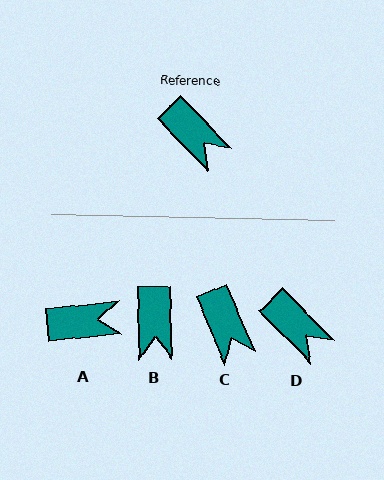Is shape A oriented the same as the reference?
No, it is off by about 51 degrees.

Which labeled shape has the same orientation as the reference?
D.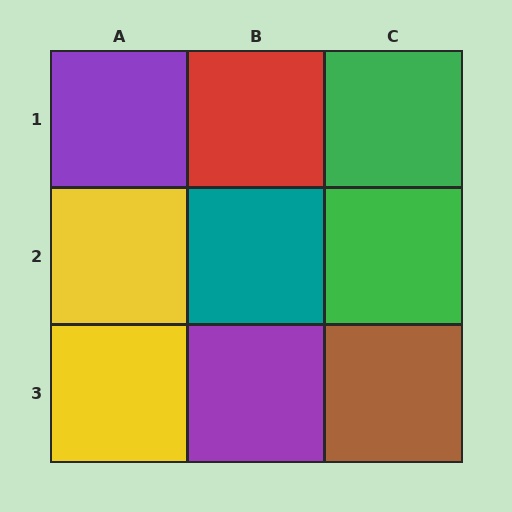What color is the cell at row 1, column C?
Green.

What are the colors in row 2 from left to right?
Yellow, teal, green.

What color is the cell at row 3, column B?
Purple.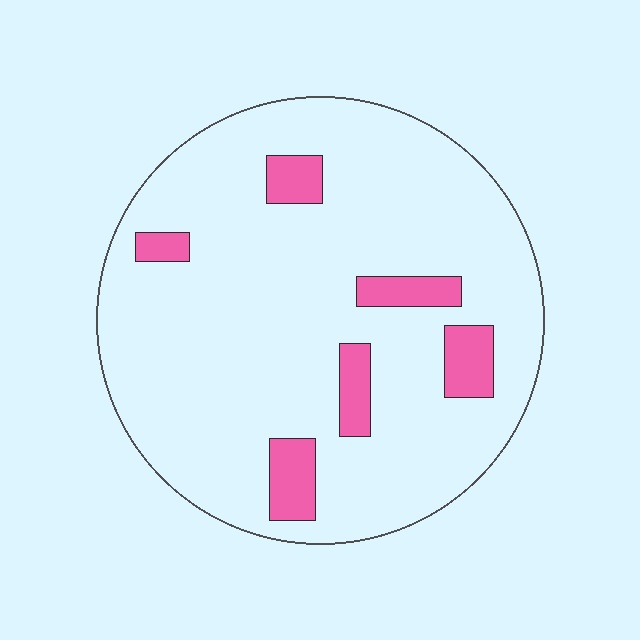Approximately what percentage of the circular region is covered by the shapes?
Approximately 10%.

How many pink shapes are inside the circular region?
6.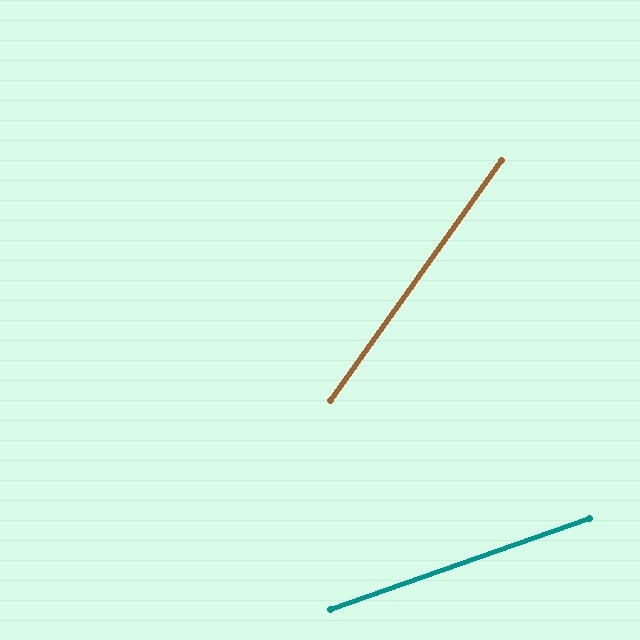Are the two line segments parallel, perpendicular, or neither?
Neither parallel nor perpendicular — they differ by about 35°.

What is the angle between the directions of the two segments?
Approximately 35 degrees.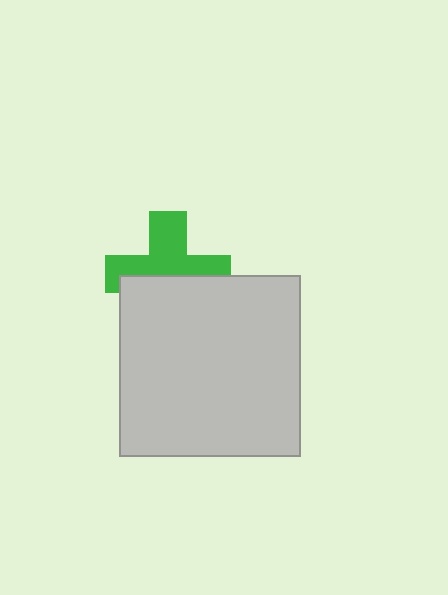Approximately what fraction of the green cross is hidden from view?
Roughly 45% of the green cross is hidden behind the light gray square.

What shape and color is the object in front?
The object in front is a light gray square.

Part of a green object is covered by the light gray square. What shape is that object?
It is a cross.